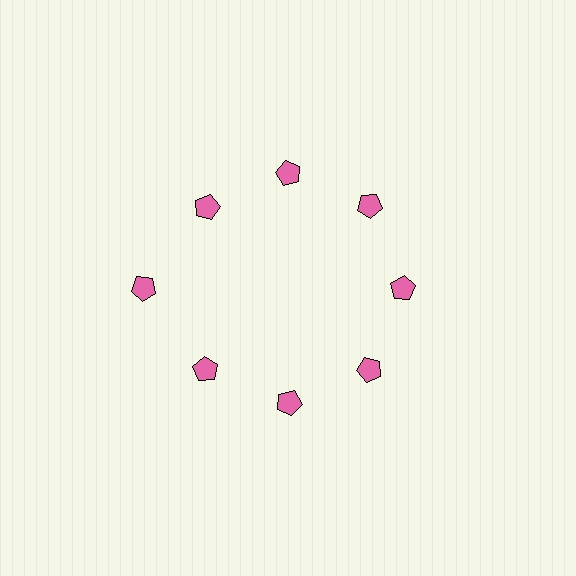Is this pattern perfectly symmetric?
No. The 8 pink pentagons are arranged in a ring, but one element near the 9 o'clock position is pushed outward from the center, breaking the 8-fold rotational symmetry.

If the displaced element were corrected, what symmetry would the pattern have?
It would have 8-fold rotational symmetry — the pattern would map onto itself every 45 degrees.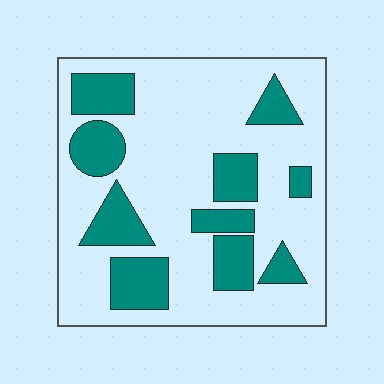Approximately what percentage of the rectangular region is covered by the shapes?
Approximately 30%.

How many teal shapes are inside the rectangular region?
10.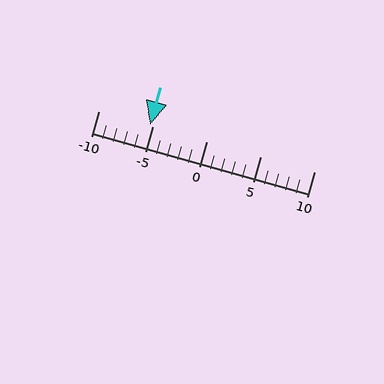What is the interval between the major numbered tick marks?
The major tick marks are spaced 5 units apart.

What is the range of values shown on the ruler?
The ruler shows values from -10 to 10.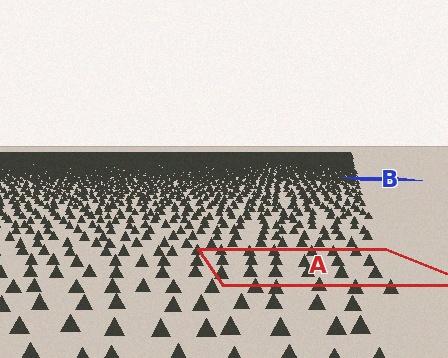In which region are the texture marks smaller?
The texture marks are smaller in region B, because it is farther away.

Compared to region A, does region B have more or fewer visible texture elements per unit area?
Region B has more texture elements per unit area — they are packed more densely because it is farther away.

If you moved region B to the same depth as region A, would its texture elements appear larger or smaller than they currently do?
They would appear larger. At a closer depth, the same texture elements are projected at a bigger on-screen size.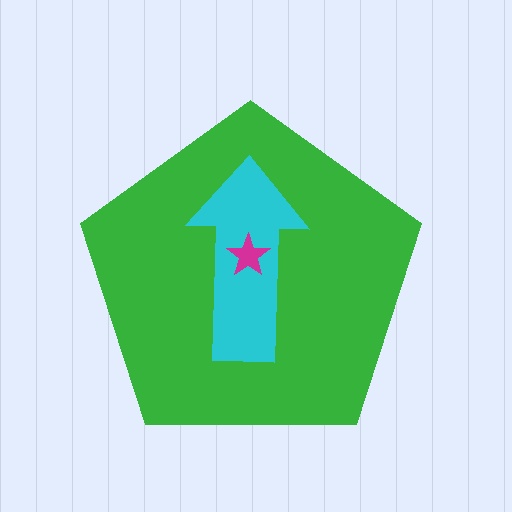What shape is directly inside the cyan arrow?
The magenta star.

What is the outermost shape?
The green pentagon.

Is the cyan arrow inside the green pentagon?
Yes.